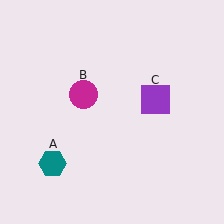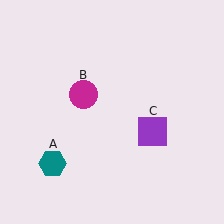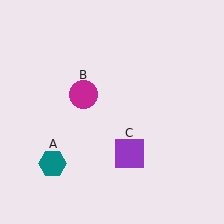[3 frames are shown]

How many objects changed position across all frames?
1 object changed position: purple square (object C).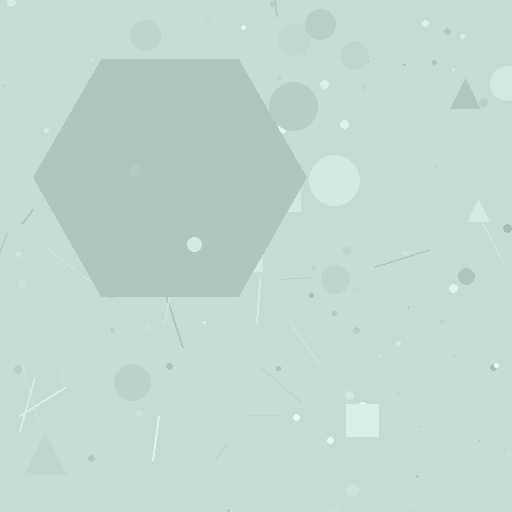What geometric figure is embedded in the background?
A hexagon is embedded in the background.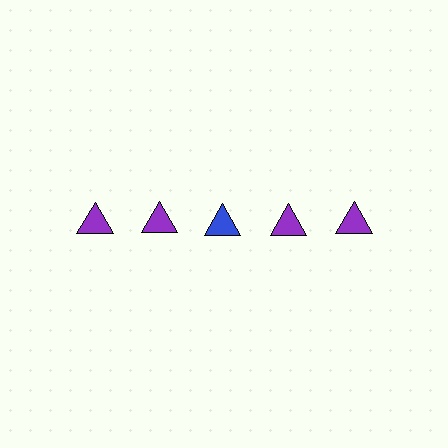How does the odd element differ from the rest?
It has a different color: blue instead of purple.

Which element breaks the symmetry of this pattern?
The blue triangle in the top row, center column breaks the symmetry. All other shapes are purple triangles.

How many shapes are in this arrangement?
There are 5 shapes arranged in a grid pattern.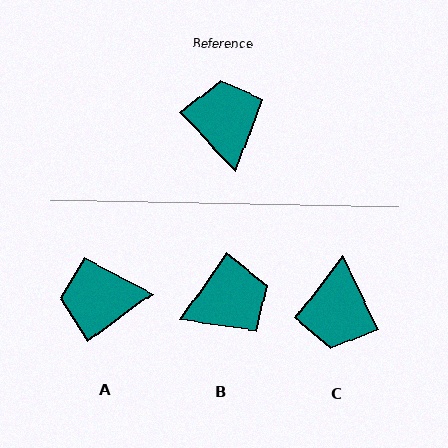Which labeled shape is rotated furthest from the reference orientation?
C, about 162 degrees away.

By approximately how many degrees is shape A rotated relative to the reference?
Approximately 82 degrees counter-clockwise.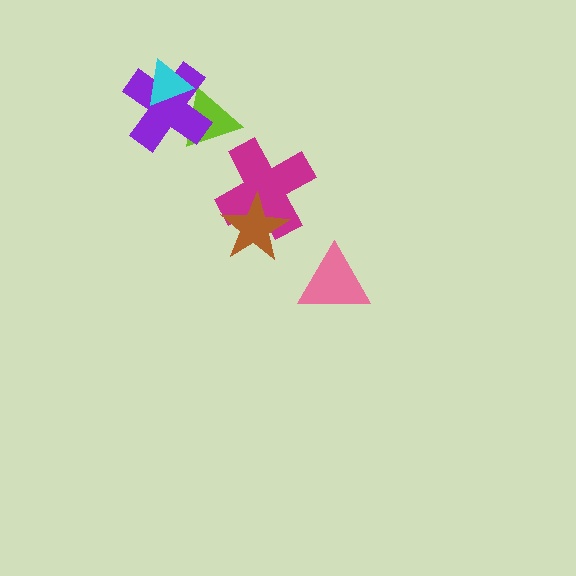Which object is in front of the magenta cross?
The brown star is in front of the magenta cross.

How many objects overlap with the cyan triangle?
2 objects overlap with the cyan triangle.